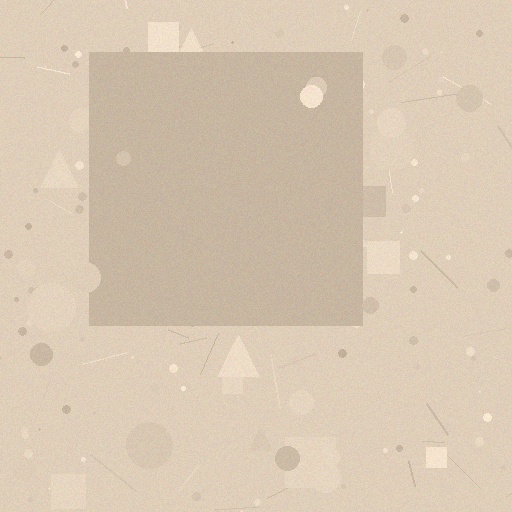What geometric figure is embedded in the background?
A square is embedded in the background.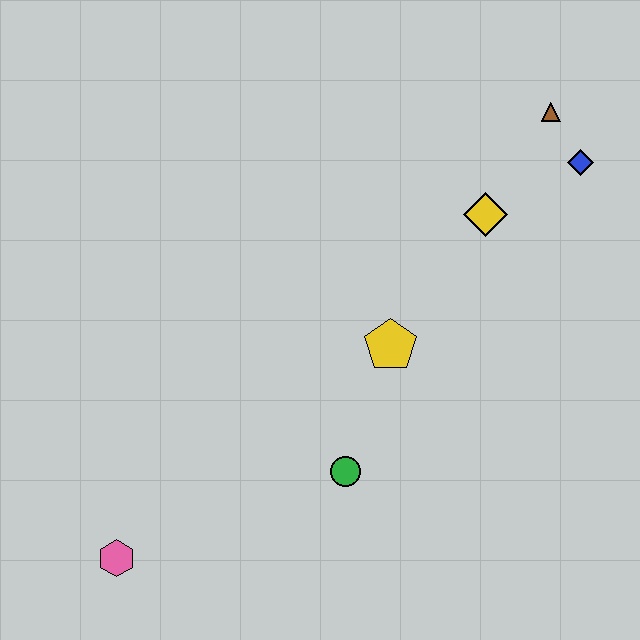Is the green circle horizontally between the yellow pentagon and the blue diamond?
No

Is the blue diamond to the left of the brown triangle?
No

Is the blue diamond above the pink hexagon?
Yes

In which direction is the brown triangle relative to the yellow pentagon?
The brown triangle is above the yellow pentagon.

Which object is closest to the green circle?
The yellow pentagon is closest to the green circle.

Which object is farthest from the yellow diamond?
The pink hexagon is farthest from the yellow diamond.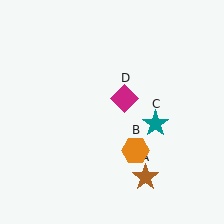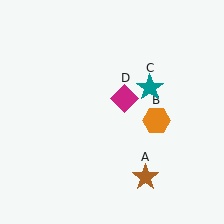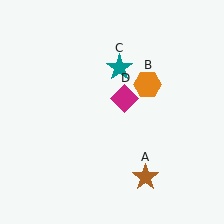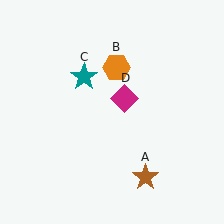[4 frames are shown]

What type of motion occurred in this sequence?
The orange hexagon (object B), teal star (object C) rotated counterclockwise around the center of the scene.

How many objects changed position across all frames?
2 objects changed position: orange hexagon (object B), teal star (object C).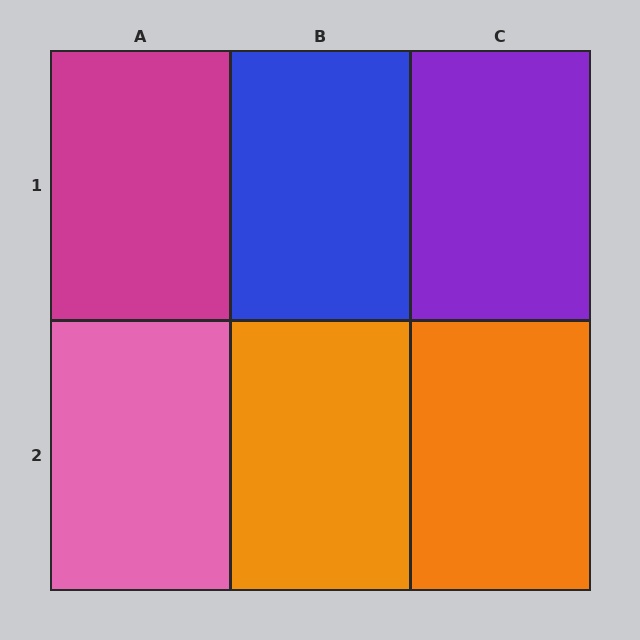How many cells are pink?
1 cell is pink.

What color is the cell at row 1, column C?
Purple.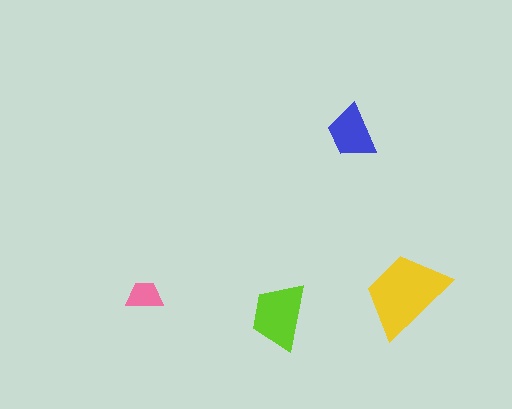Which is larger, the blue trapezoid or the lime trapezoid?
The lime one.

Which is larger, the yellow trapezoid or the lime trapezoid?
The yellow one.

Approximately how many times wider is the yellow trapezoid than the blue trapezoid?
About 1.5 times wider.